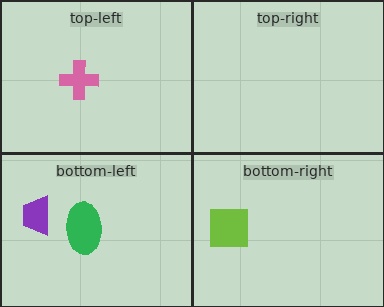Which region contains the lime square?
The bottom-right region.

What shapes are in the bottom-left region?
The purple trapezoid, the green ellipse.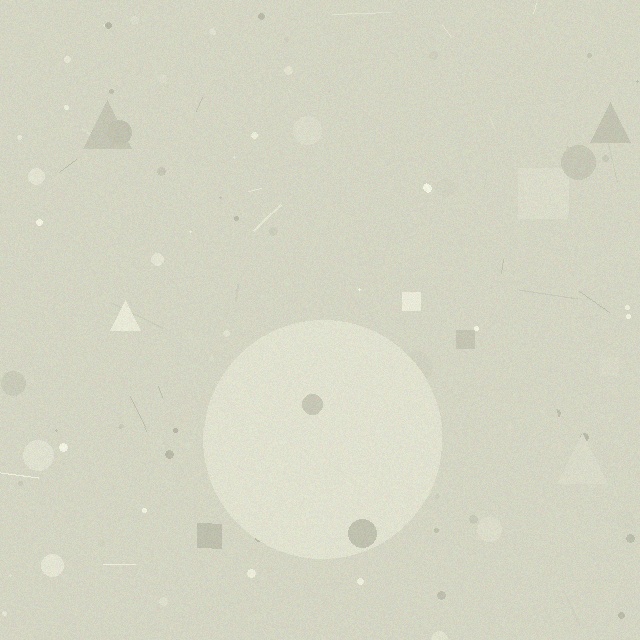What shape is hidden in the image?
A circle is hidden in the image.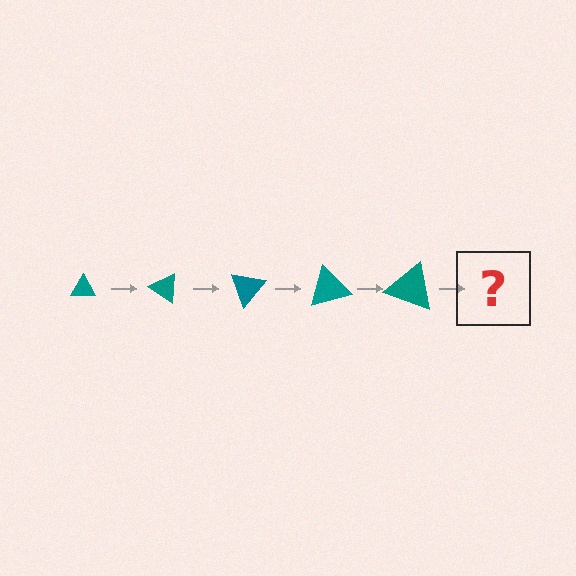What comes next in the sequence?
The next element should be a triangle, larger than the previous one and rotated 175 degrees from the start.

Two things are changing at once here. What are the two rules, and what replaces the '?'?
The two rules are that the triangle grows larger each step and it rotates 35 degrees each step. The '?' should be a triangle, larger than the previous one and rotated 175 degrees from the start.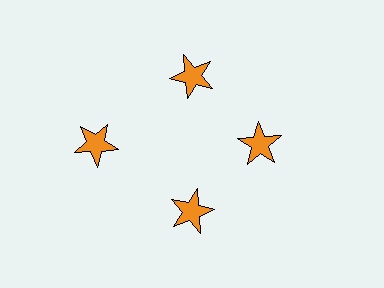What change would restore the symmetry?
The symmetry would be restored by moving it inward, back onto the ring so that all 4 stars sit at equal angles and equal distance from the center.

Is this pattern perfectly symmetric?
No. The 4 orange stars are arranged in a ring, but one element near the 9 o'clock position is pushed outward from the center, breaking the 4-fold rotational symmetry.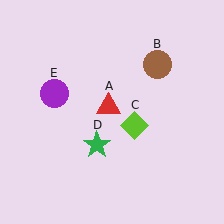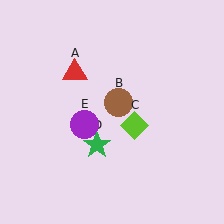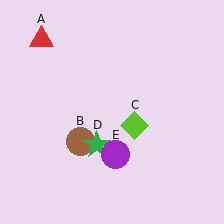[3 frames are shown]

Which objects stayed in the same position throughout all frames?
Lime diamond (object C) and green star (object D) remained stationary.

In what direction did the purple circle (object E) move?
The purple circle (object E) moved down and to the right.